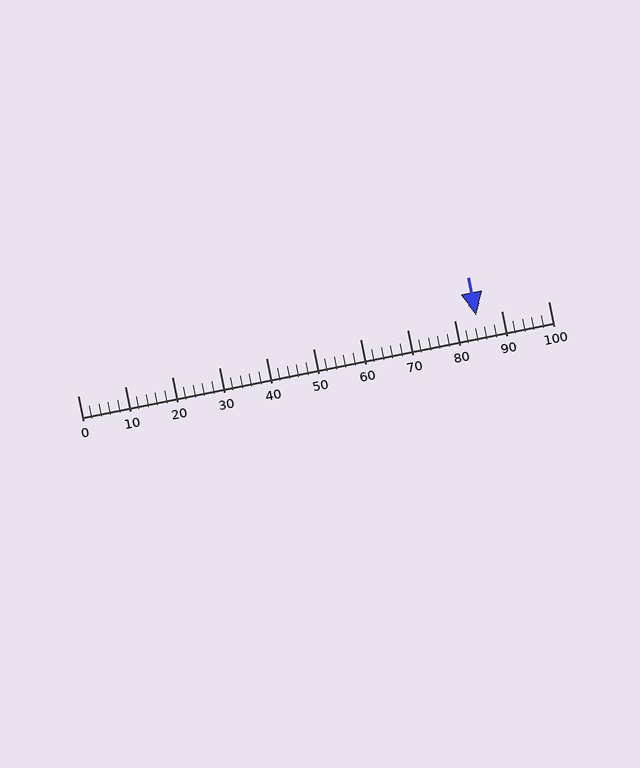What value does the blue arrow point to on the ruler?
The blue arrow points to approximately 85.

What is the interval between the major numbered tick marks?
The major tick marks are spaced 10 units apart.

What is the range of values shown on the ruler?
The ruler shows values from 0 to 100.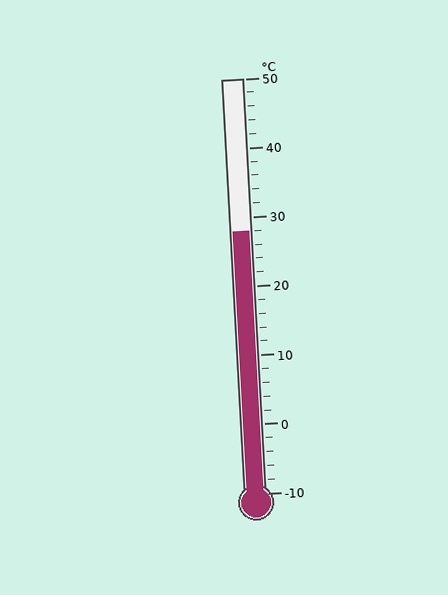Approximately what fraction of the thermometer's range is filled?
The thermometer is filled to approximately 65% of its range.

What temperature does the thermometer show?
The thermometer shows approximately 28°C.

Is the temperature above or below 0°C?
The temperature is above 0°C.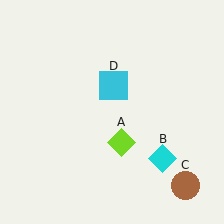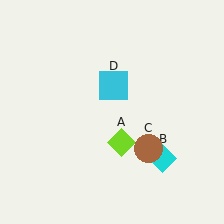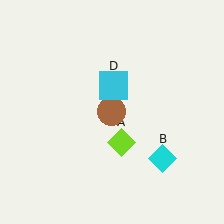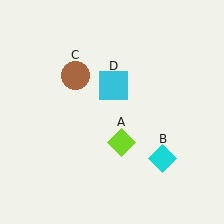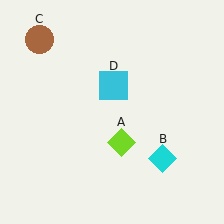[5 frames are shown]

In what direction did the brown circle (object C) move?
The brown circle (object C) moved up and to the left.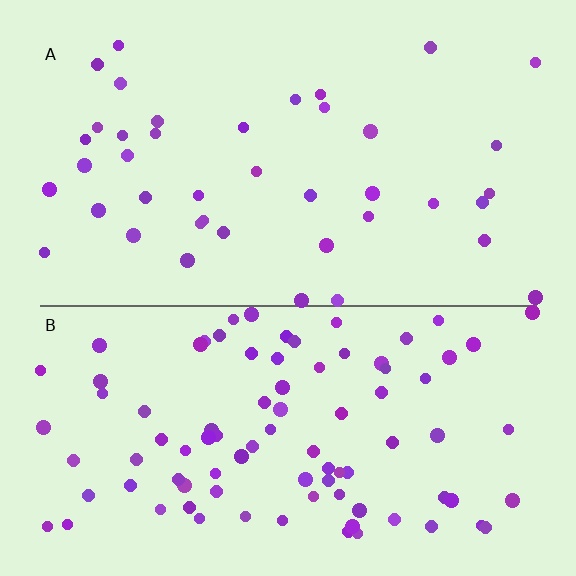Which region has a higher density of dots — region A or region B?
B (the bottom).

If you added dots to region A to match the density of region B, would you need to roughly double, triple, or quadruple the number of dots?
Approximately double.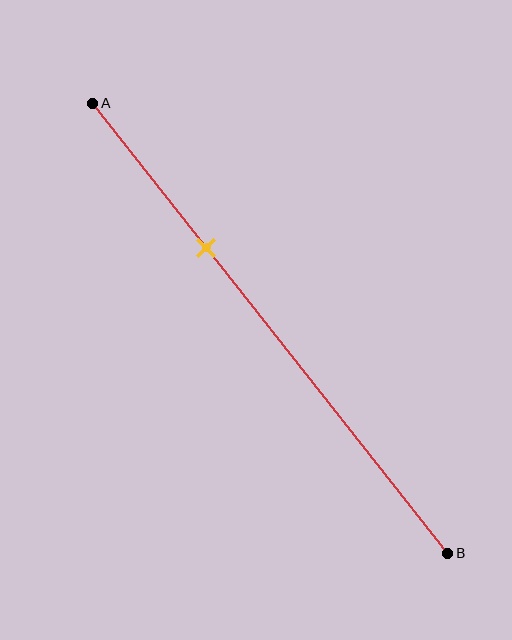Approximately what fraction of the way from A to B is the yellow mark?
The yellow mark is approximately 30% of the way from A to B.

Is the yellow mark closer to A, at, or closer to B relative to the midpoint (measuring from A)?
The yellow mark is closer to point A than the midpoint of segment AB.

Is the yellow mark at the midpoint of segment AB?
No, the mark is at about 30% from A, not at the 50% midpoint.